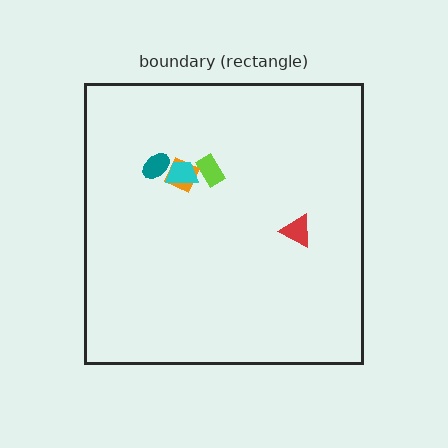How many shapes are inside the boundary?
5 inside, 0 outside.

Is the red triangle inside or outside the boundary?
Inside.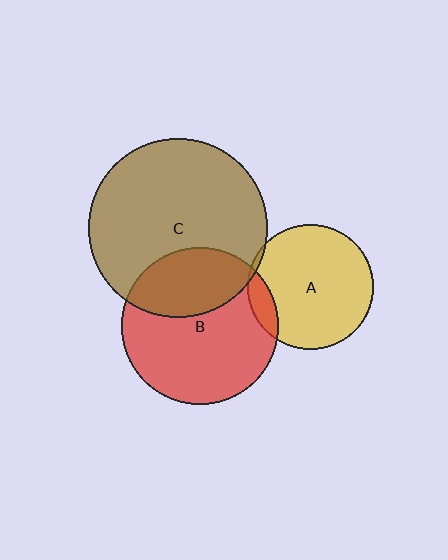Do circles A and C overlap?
Yes.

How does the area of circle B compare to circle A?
Approximately 1.6 times.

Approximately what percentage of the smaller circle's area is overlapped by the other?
Approximately 5%.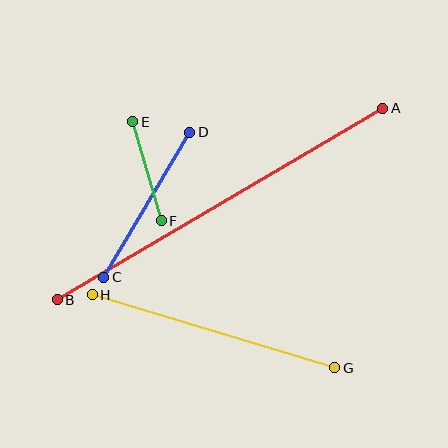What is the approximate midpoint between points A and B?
The midpoint is at approximately (220, 204) pixels.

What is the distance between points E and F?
The distance is approximately 103 pixels.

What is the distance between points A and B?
The distance is approximately 378 pixels.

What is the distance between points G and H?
The distance is approximately 253 pixels.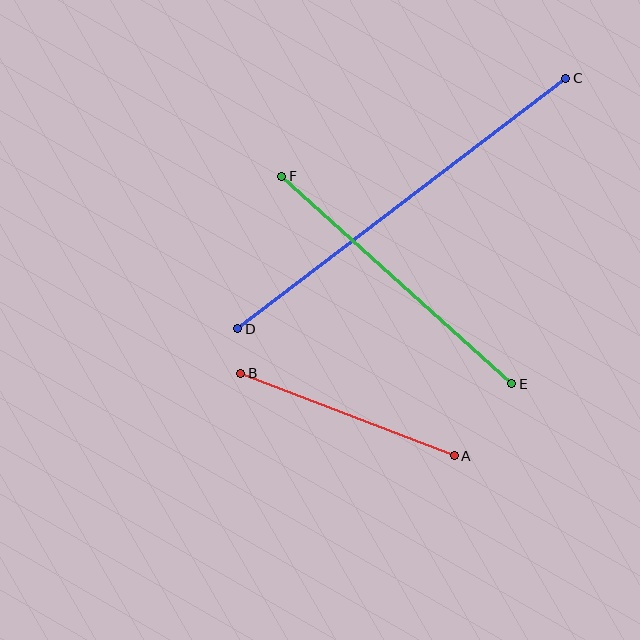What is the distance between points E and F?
The distance is approximately 310 pixels.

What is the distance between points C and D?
The distance is approximately 413 pixels.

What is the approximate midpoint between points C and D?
The midpoint is at approximately (402, 204) pixels.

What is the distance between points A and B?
The distance is approximately 229 pixels.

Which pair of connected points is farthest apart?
Points C and D are farthest apart.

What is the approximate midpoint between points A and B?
The midpoint is at approximately (348, 415) pixels.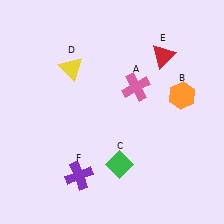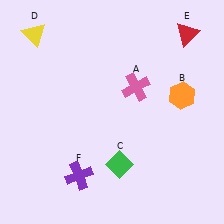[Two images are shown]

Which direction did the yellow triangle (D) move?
The yellow triangle (D) moved left.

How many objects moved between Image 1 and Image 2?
2 objects moved between the two images.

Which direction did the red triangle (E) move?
The red triangle (E) moved right.